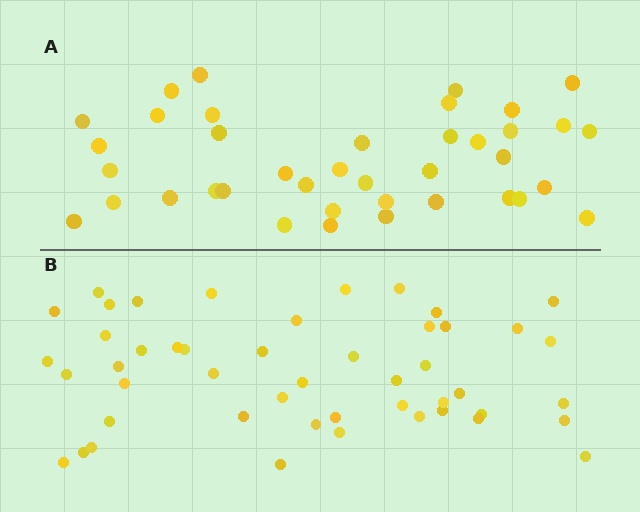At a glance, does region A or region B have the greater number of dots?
Region B (the bottom region) has more dots.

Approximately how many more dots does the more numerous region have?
Region B has roughly 8 or so more dots than region A.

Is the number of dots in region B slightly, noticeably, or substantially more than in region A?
Region B has only slightly more — the two regions are fairly close. The ratio is roughly 1.2 to 1.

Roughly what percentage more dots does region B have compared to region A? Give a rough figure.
About 25% more.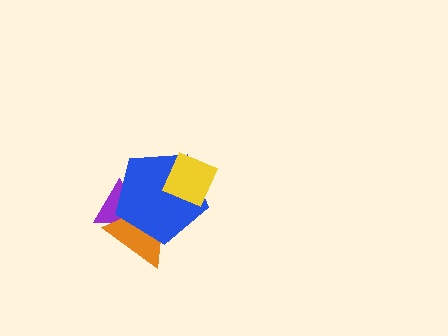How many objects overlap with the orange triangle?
2 objects overlap with the orange triangle.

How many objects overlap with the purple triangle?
2 objects overlap with the purple triangle.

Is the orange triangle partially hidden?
Yes, it is partially covered by another shape.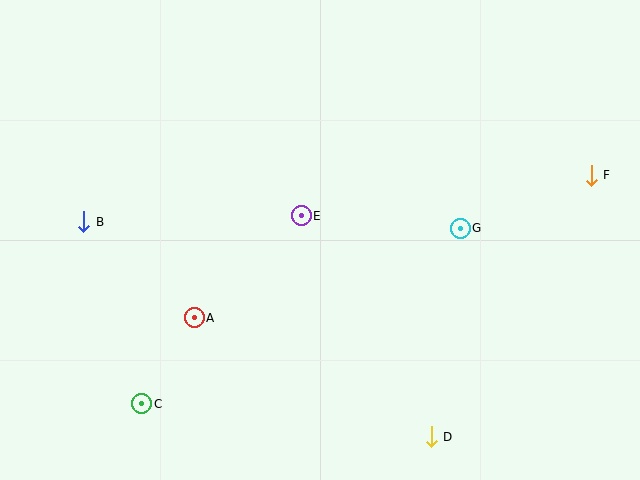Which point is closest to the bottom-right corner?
Point D is closest to the bottom-right corner.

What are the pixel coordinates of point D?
Point D is at (431, 437).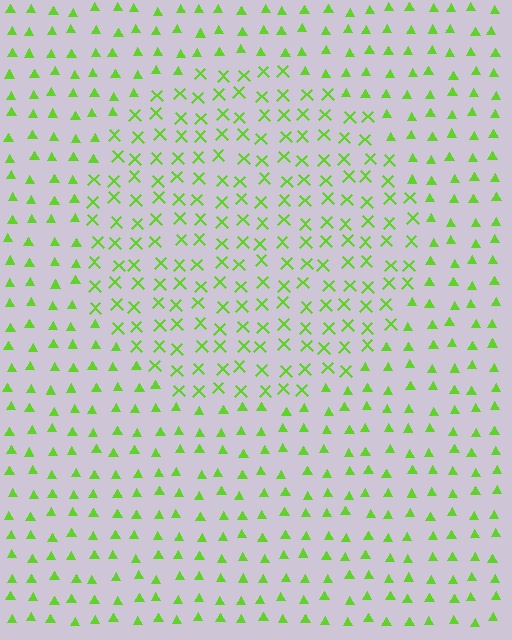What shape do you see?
I see a circle.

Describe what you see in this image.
The image is filled with small lime elements arranged in a uniform grid. A circle-shaped region contains X marks, while the surrounding area contains triangles. The boundary is defined purely by the change in element shape.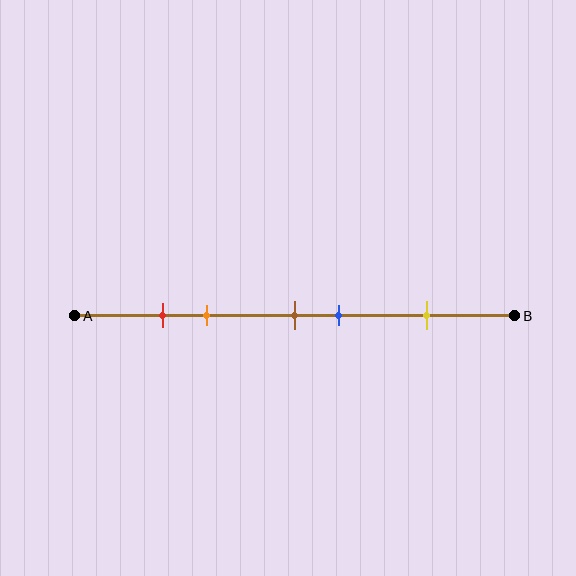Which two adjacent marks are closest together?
The red and orange marks are the closest adjacent pair.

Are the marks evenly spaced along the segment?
No, the marks are not evenly spaced.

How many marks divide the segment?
There are 5 marks dividing the segment.